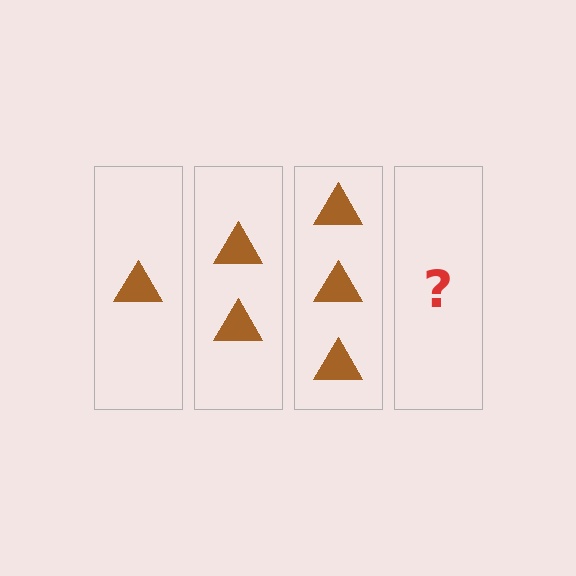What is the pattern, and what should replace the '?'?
The pattern is that each step adds one more triangle. The '?' should be 4 triangles.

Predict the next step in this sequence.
The next step is 4 triangles.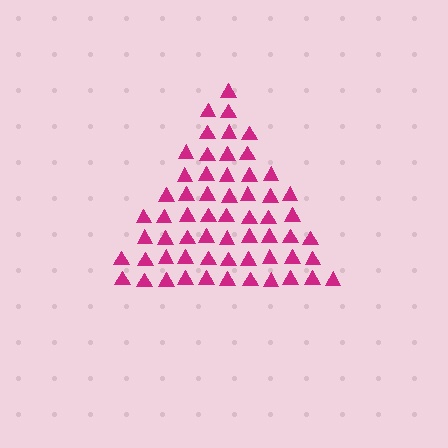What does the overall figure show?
The overall figure shows a triangle.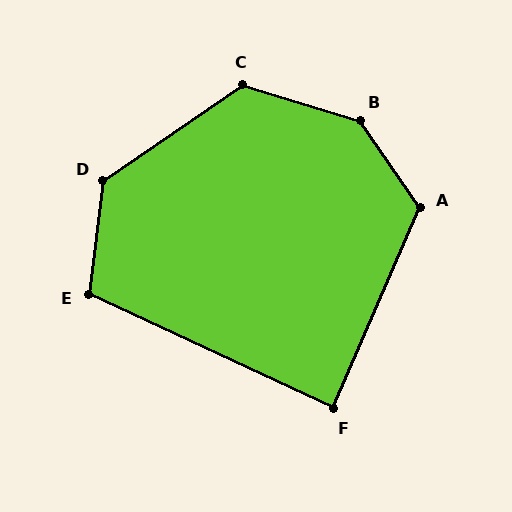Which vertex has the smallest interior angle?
F, at approximately 88 degrees.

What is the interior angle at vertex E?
Approximately 108 degrees (obtuse).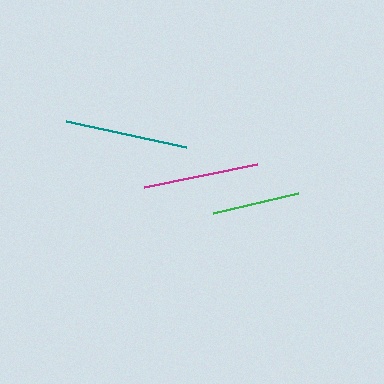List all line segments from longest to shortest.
From longest to shortest: teal, magenta, green.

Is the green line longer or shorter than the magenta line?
The magenta line is longer than the green line.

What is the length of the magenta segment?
The magenta segment is approximately 116 pixels long.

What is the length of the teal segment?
The teal segment is approximately 123 pixels long.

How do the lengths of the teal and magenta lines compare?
The teal and magenta lines are approximately the same length.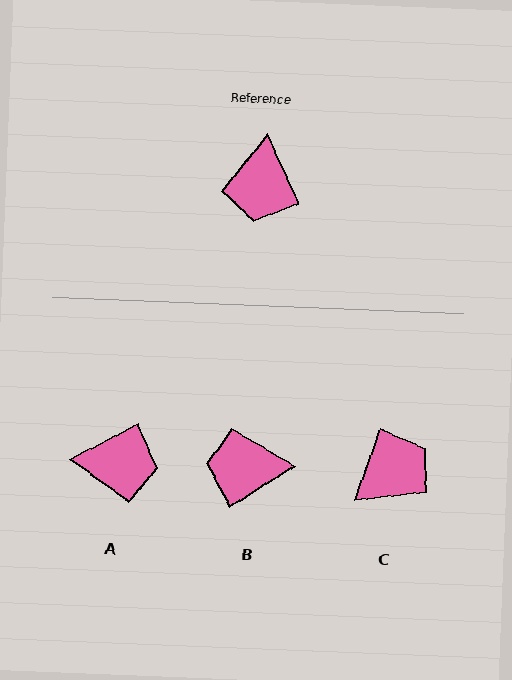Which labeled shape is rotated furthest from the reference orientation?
C, about 136 degrees away.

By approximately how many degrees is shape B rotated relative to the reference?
Approximately 82 degrees clockwise.